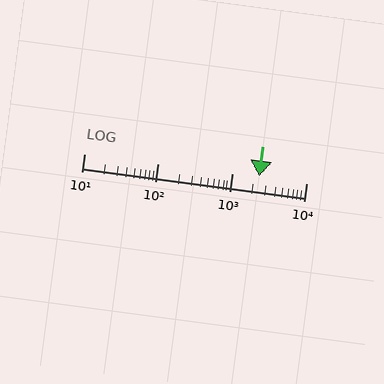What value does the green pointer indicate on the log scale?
The pointer indicates approximately 2300.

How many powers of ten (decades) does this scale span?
The scale spans 3 decades, from 10 to 10000.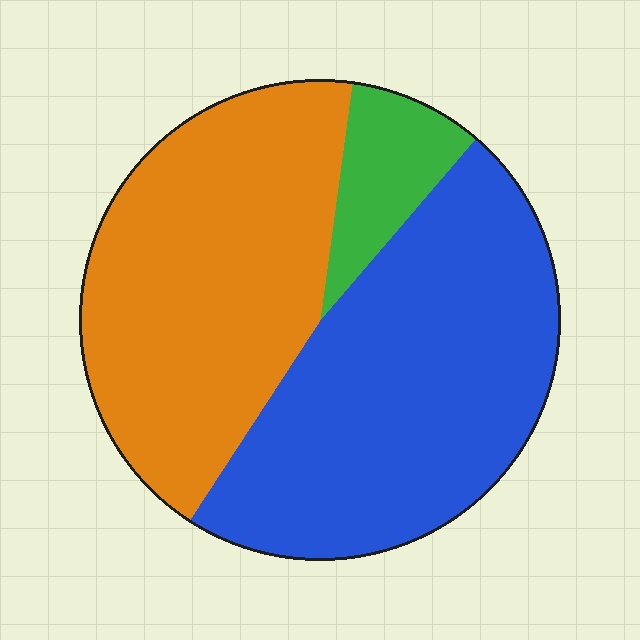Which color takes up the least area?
Green, at roughly 10%.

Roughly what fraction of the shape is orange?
Orange covers 43% of the shape.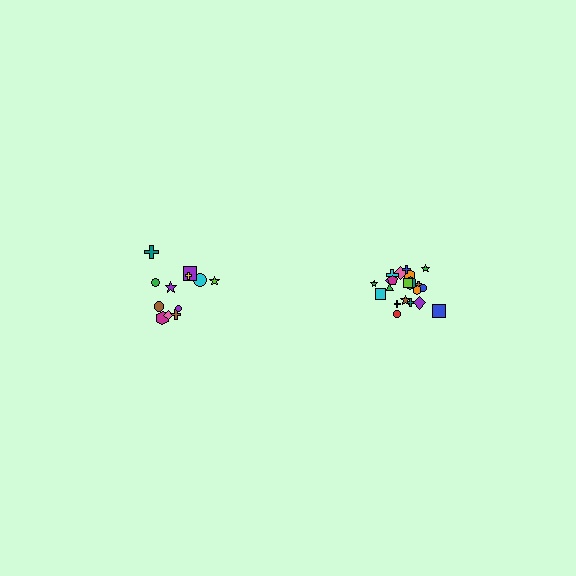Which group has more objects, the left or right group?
The right group.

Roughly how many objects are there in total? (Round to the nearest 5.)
Roughly 35 objects in total.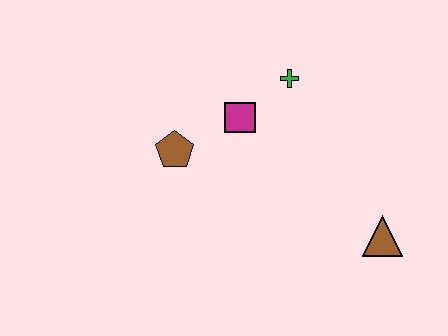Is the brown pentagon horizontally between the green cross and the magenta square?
No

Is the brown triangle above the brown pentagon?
No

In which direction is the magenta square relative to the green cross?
The magenta square is to the left of the green cross.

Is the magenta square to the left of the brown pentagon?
No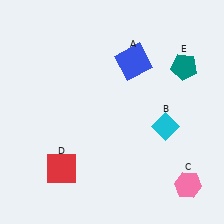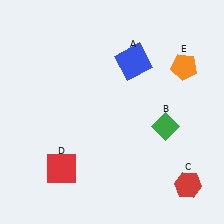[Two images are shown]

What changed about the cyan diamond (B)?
In Image 1, B is cyan. In Image 2, it changed to green.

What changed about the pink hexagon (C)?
In Image 1, C is pink. In Image 2, it changed to red.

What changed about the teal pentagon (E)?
In Image 1, E is teal. In Image 2, it changed to orange.